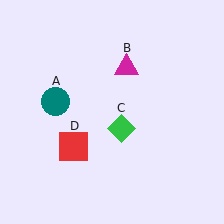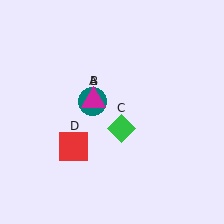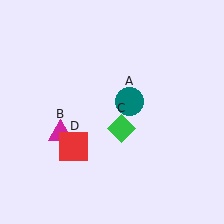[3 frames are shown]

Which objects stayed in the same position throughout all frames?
Green diamond (object C) and red square (object D) remained stationary.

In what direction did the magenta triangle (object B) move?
The magenta triangle (object B) moved down and to the left.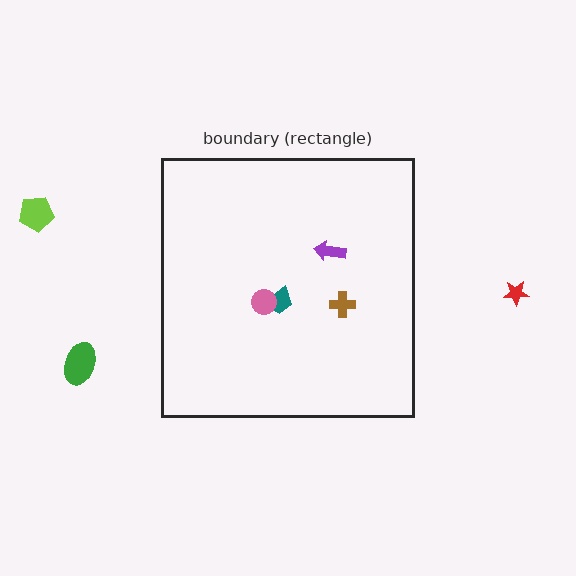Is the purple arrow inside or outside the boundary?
Inside.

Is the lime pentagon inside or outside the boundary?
Outside.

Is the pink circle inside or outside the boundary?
Inside.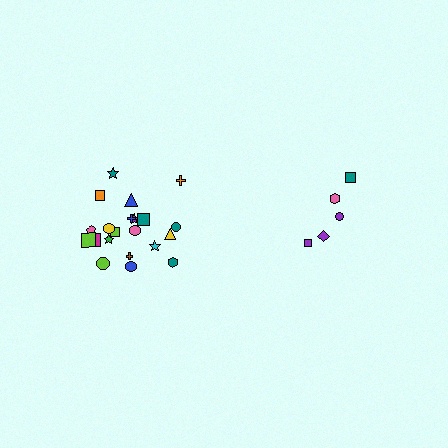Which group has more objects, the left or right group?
The left group.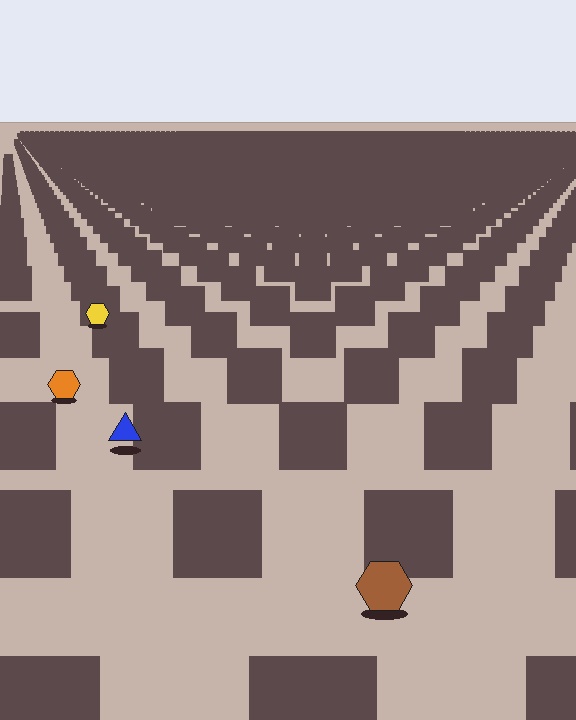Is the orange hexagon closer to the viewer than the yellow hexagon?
Yes. The orange hexagon is closer — you can tell from the texture gradient: the ground texture is coarser near it.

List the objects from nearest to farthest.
From nearest to farthest: the brown hexagon, the blue triangle, the orange hexagon, the yellow hexagon.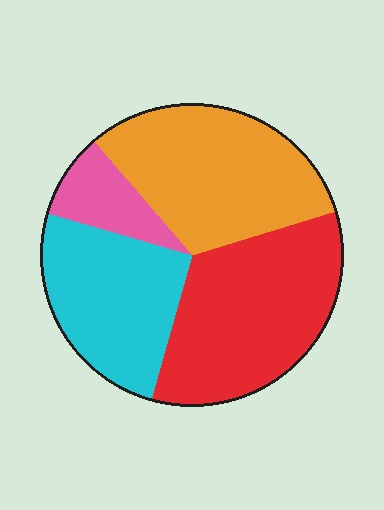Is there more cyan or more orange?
Orange.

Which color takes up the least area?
Pink, at roughly 10%.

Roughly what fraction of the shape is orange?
Orange takes up about one third (1/3) of the shape.